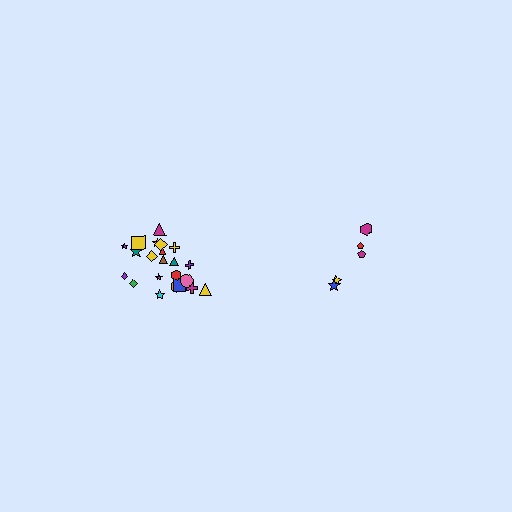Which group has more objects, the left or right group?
The left group.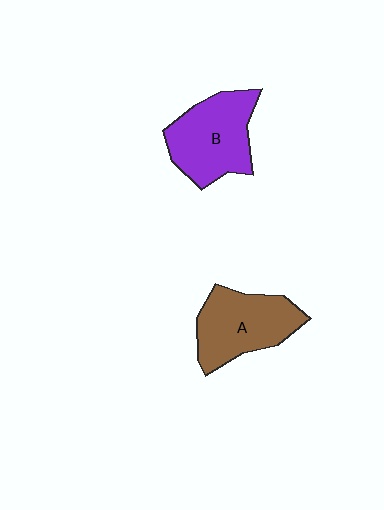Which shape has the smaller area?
Shape A (brown).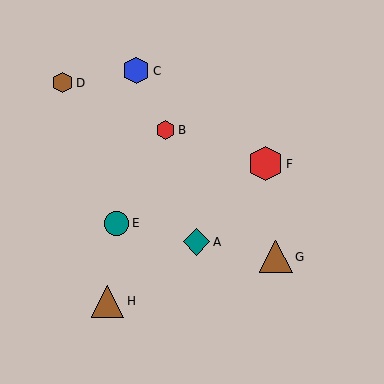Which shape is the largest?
The red hexagon (labeled F) is the largest.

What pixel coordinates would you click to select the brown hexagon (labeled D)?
Click at (62, 83) to select the brown hexagon D.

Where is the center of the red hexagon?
The center of the red hexagon is at (165, 130).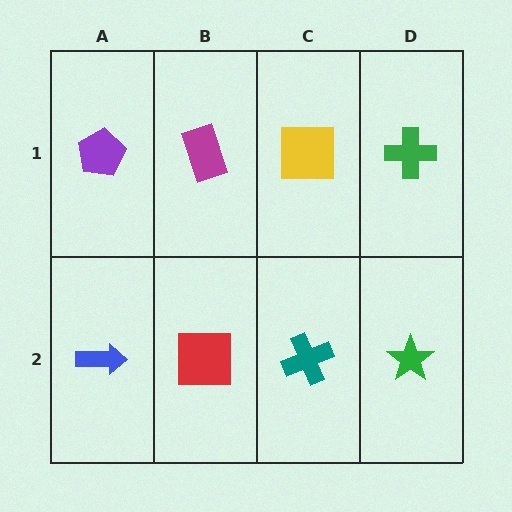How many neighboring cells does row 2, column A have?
2.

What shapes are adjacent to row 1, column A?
A blue arrow (row 2, column A), a magenta rectangle (row 1, column B).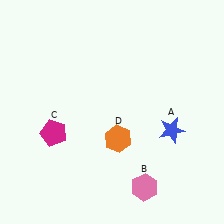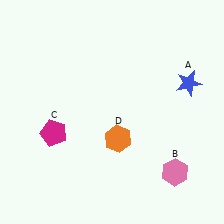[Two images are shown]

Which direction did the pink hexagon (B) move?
The pink hexagon (B) moved right.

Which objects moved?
The objects that moved are: the blue star (A), the pink hexagon (B).